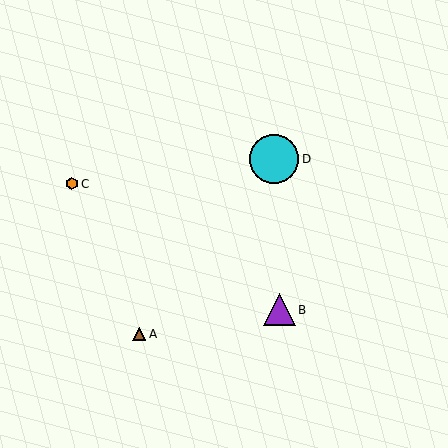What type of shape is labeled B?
Shape B is a purple triangle.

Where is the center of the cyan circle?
The center of the cyan circle is at (274, 159).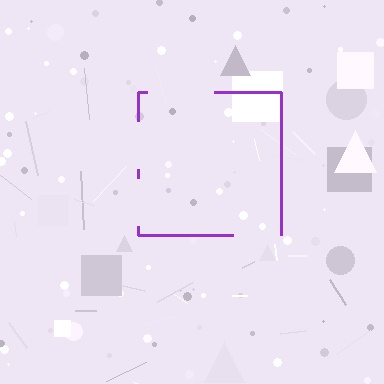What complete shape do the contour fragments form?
The contour fragments form a square.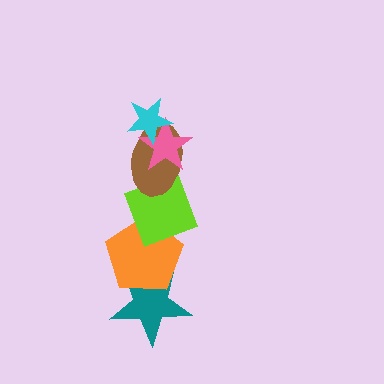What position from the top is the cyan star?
The cyan star is 1st from the top.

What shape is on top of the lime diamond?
The brown ellipse is on top of the lime diamond.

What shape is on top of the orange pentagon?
The lime diamond is on top of the orange pentagon.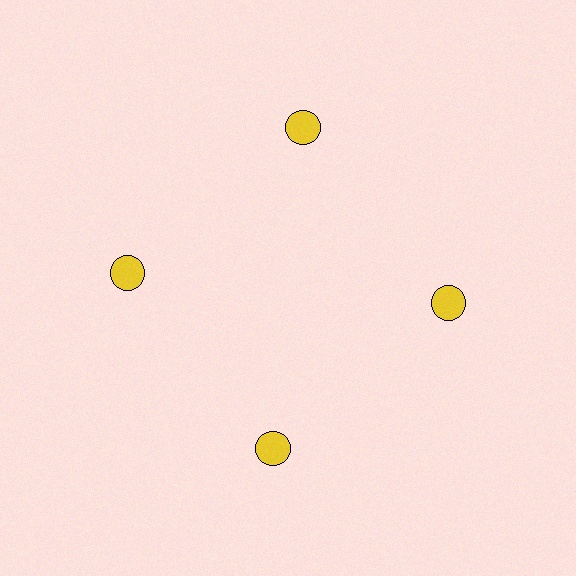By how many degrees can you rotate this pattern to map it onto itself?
The pattern maps onto itself every 90 degrees of rotation.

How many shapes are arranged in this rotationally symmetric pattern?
There are 4 shapes, arranged in 4 groups of 1.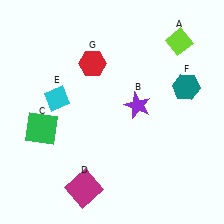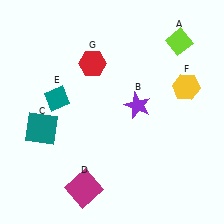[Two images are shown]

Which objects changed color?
C changed from green to teal. E changed from cyan to teal. F changed from teal to yellow.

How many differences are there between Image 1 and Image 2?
There are 3 differences between the two images.